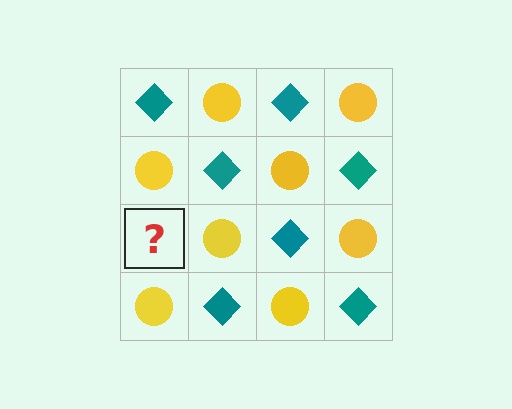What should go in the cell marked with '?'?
The missing cell should contain a teal diamond.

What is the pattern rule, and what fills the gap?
The rule is that it alternates teal diamond and yellow circle in a checkerboard pattern. The gap should be filled with a teal diamond.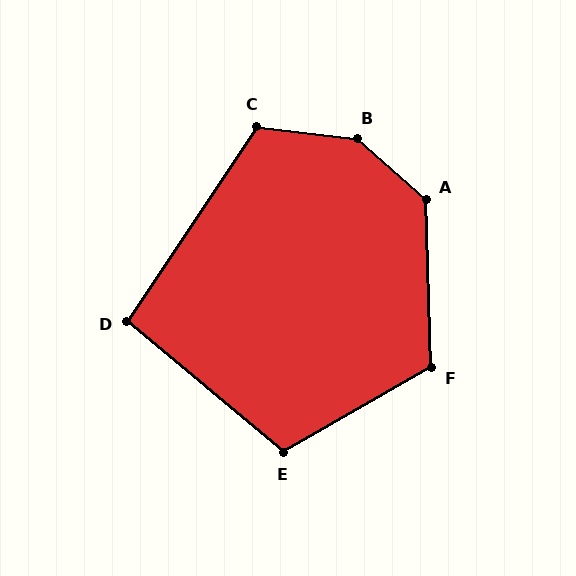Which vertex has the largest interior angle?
B, at approximately 146 degrees.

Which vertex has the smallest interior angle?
D, at approximately 96 degrees.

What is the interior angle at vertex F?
Approximately 118 degrees (obtuse).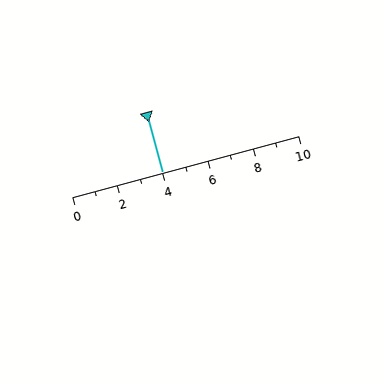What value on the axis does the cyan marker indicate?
The marker indicates approximately 4.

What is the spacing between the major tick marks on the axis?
The major ticks are spaced 2 apart.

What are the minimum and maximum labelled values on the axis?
The axis runs from 0 to 10.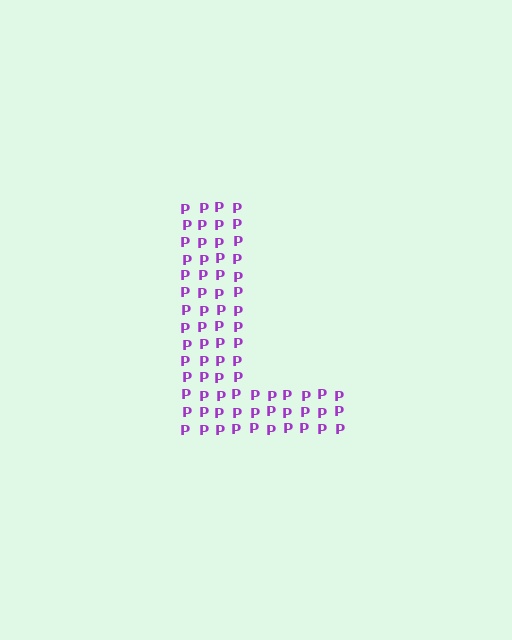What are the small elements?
The small elements are letter P's.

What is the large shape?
The large shape is the letter L.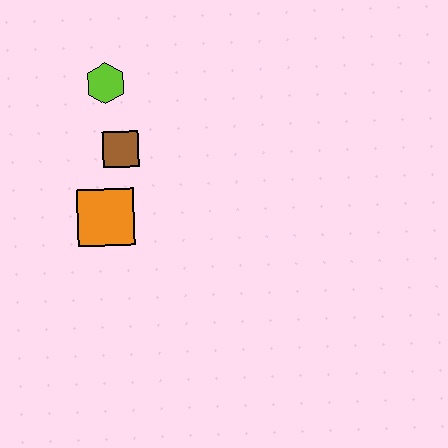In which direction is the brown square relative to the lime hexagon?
The brown square is below the lime hexagon.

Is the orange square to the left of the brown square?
Yes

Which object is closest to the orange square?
The brown square is closest to the orange square.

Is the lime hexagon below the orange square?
No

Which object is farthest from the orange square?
The lime hexagon is farthest from the orange square.